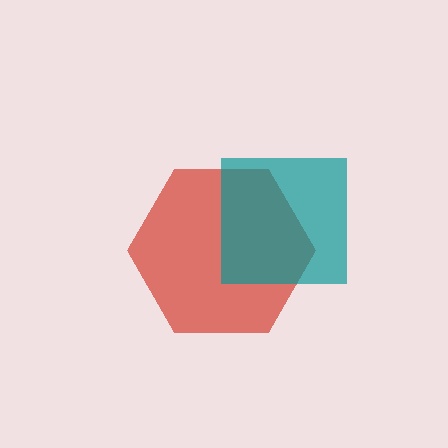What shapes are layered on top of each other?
The layered shapes are: a red hexagon, a teal square.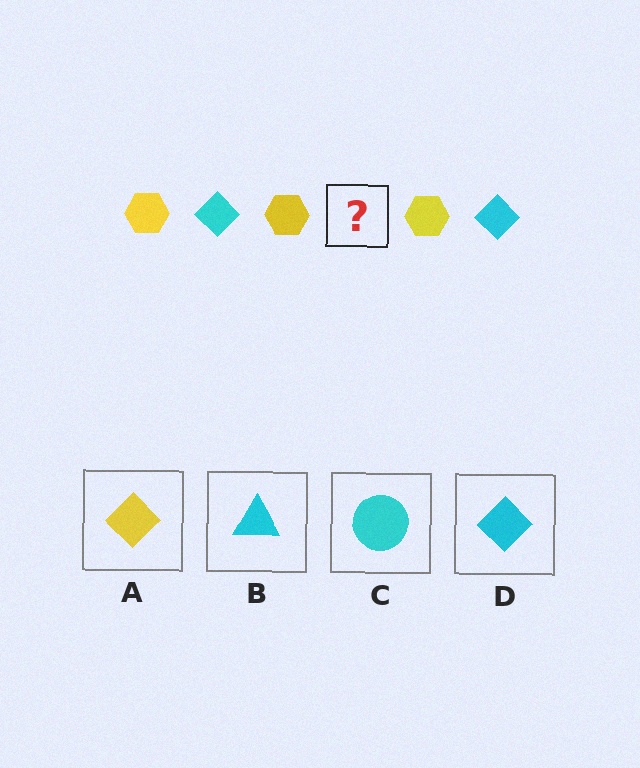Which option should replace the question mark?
Option D.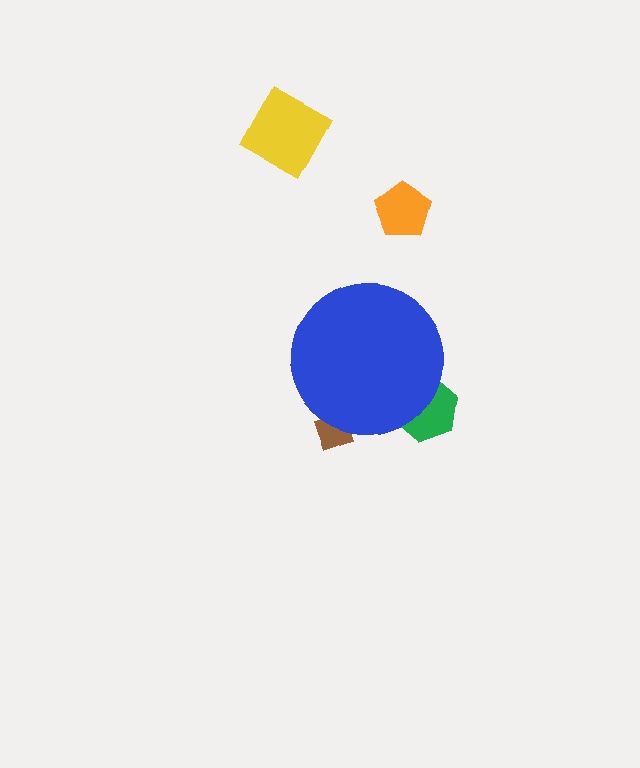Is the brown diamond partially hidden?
Yes, the brown diamond is partially hidden behind the blue circle.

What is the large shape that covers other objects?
A blue circle.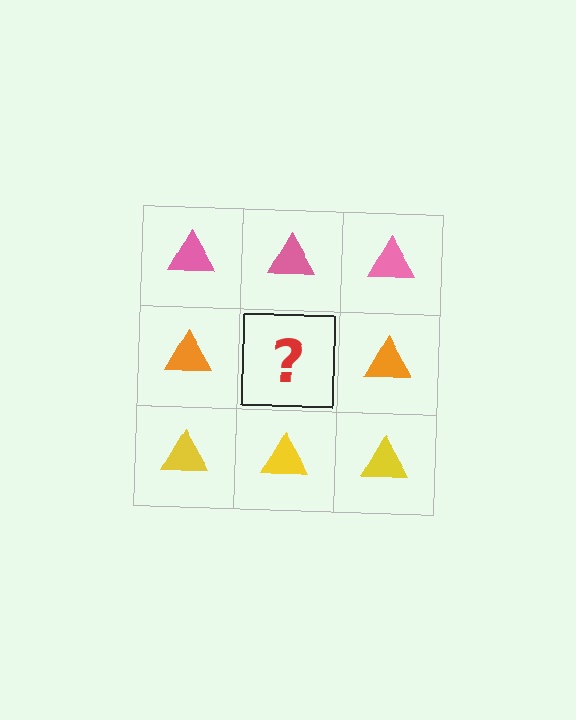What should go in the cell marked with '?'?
The missing cell should contain an orange triangle.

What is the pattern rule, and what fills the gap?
The rule is that each row has a consistent color. The gap should be filled with an orange triangle.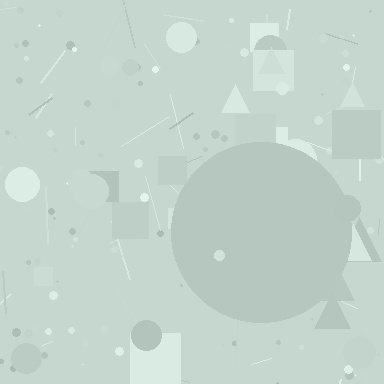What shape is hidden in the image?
A circle is hidden in the image.